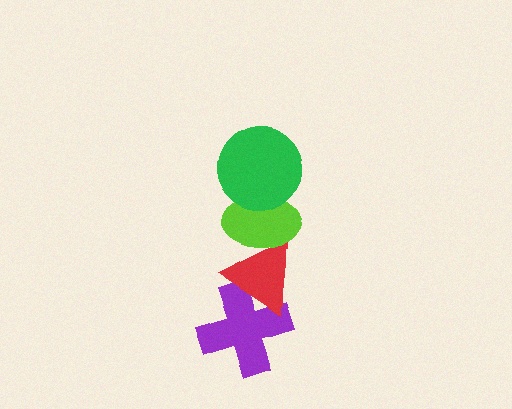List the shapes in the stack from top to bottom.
From top to bottom: the green circle, the lime ellipse, the red triangle, the purple cross.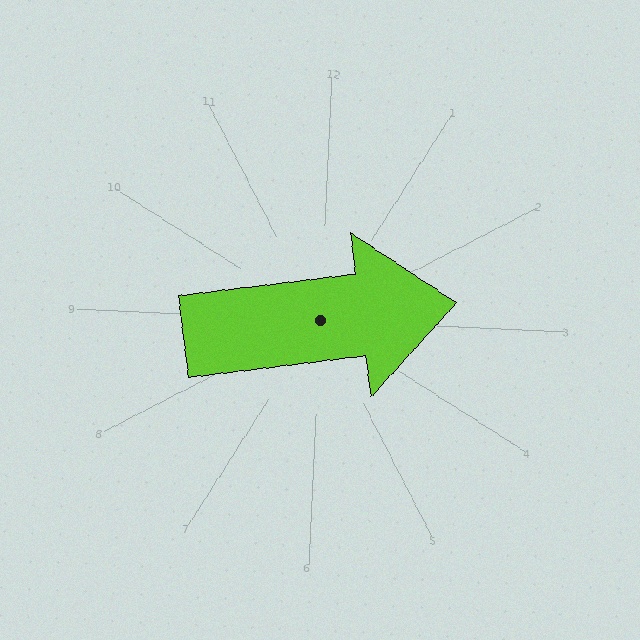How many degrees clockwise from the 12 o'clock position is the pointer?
Approximately 80 degrees.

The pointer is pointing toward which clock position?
Roughly 3 o'clock.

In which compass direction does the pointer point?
East.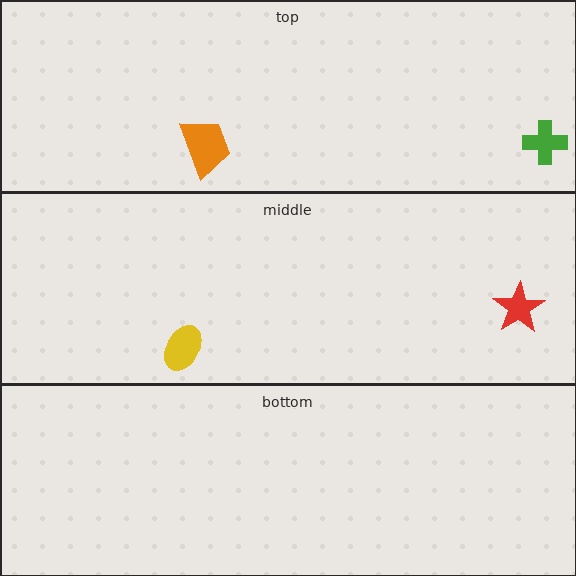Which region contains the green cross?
The top region.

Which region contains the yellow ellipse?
The middle region.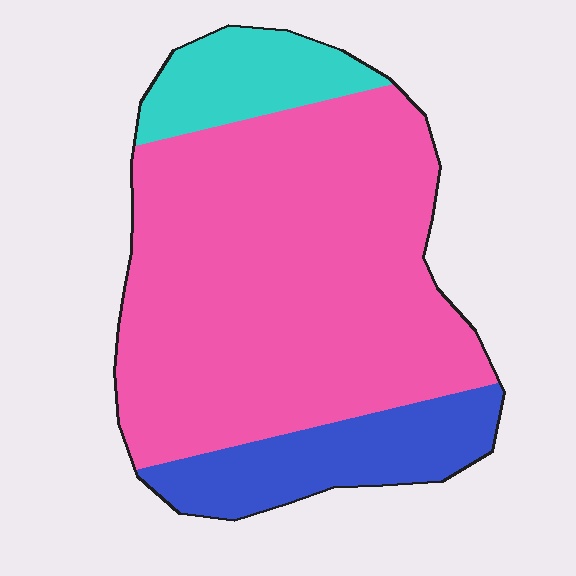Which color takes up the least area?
Cyan, at roughly 10%.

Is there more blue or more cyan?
Blue.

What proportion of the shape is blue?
Blue takes up about one sixth (1/6) of the shape.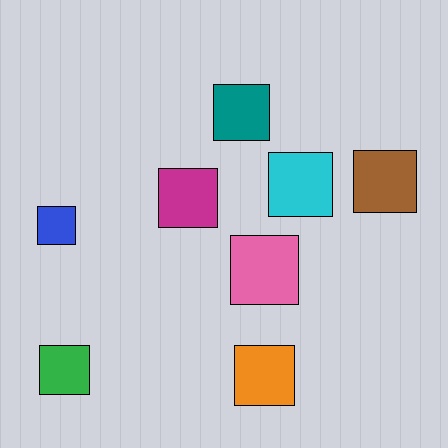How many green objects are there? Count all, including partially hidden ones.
There is 1 green object.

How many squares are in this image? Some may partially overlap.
There are 8 squares.